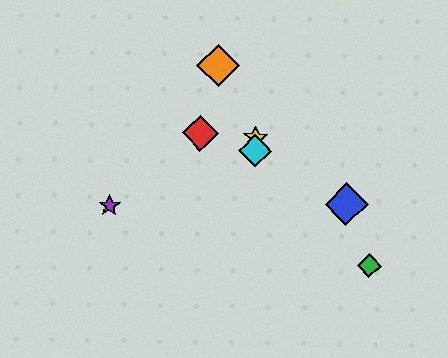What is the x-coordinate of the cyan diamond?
The cyan diamond is at x≈255.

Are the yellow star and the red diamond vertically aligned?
No, the yellow star is at x≈255 and the red diamond is at x≈201.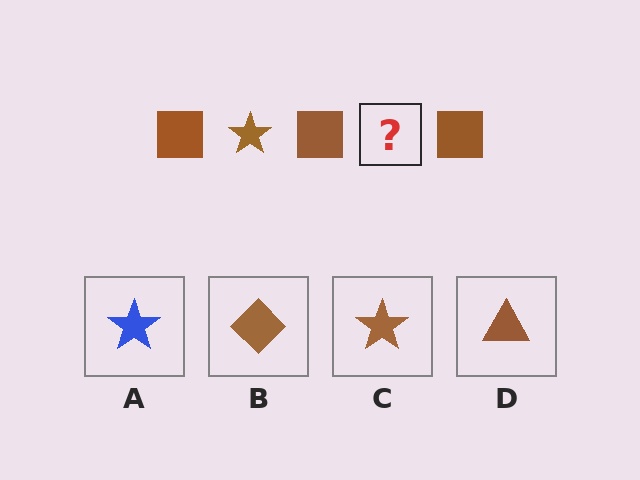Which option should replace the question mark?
Option C.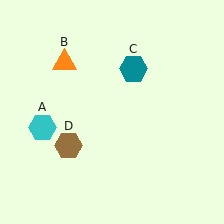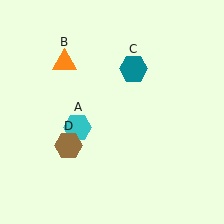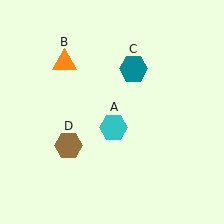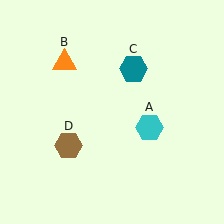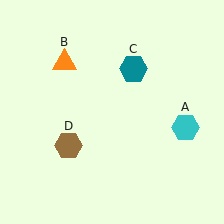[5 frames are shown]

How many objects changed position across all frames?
1 object changed position: cyan hexagon (object A).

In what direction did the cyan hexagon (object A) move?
The cyan hexagon (object A) moved right.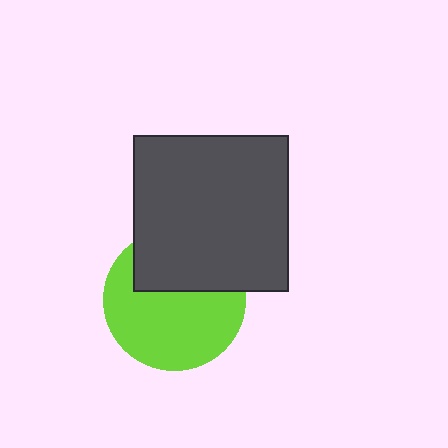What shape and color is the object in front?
The object in front is a dark gray square.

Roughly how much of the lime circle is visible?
About half of it is visible (roughly 64%).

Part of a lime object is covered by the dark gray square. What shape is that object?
It is a circle.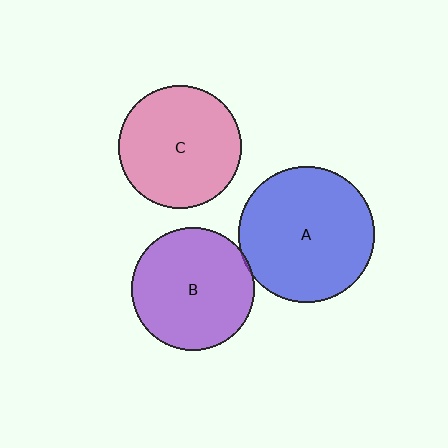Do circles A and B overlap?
Yes.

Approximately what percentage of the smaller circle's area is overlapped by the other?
Approximately 5%.